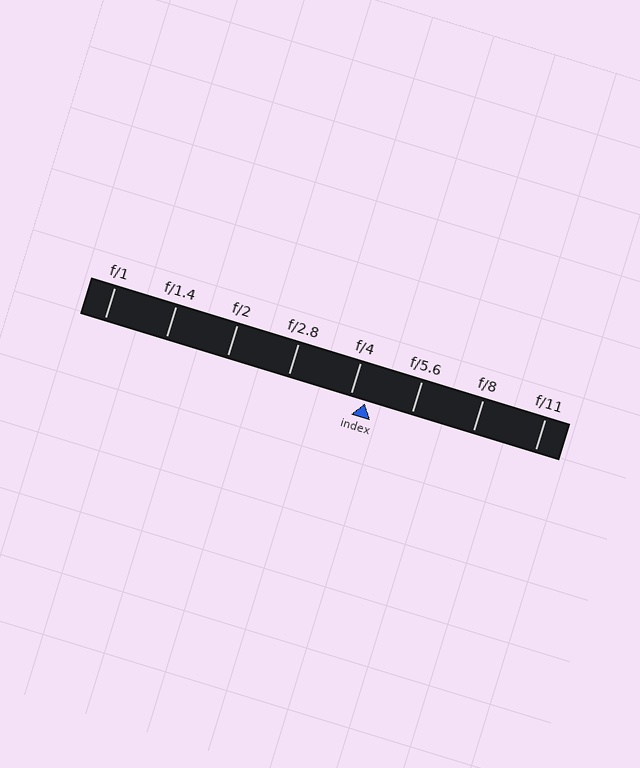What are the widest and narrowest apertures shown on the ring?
The widest aperture shown is f/1 and the narrowest is f/11.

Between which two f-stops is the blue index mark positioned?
The index mark is between f/4 and f/5.6.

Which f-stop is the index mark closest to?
The index mark is closest to f/4.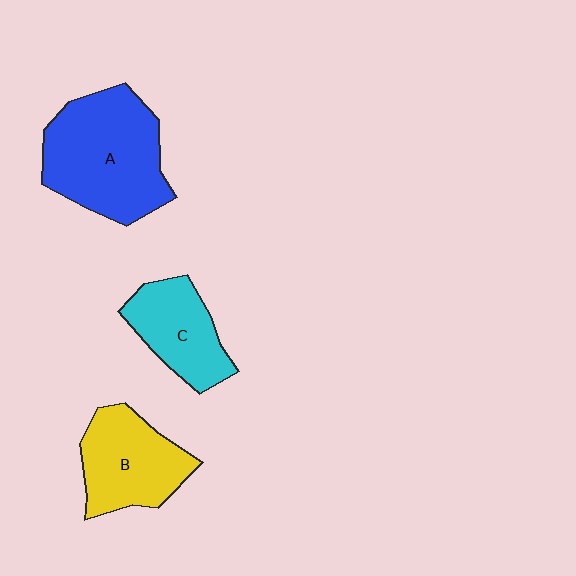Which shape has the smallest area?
Shape C (cyan).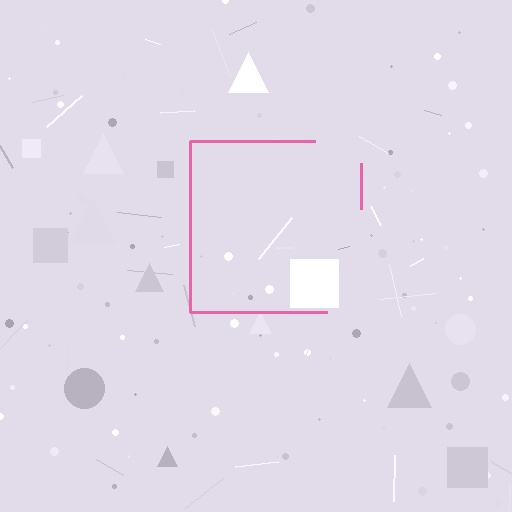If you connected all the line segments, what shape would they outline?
They would outline a square.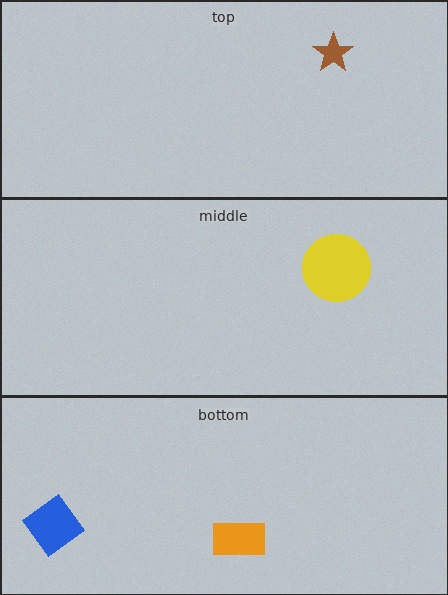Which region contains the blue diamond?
The bottom region.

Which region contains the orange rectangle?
The bottom region.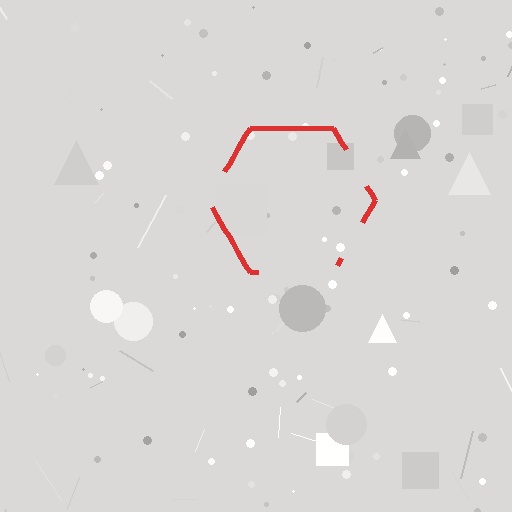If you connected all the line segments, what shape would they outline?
They would outline a hexagon.